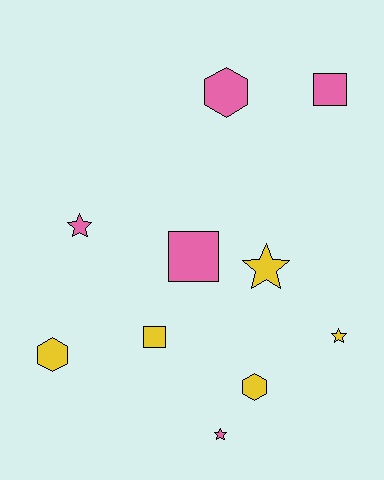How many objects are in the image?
There are 10 objects.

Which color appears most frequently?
Pink, with 5 objects.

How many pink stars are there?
There are 2 pink stars.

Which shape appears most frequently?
Star, with 4 objects.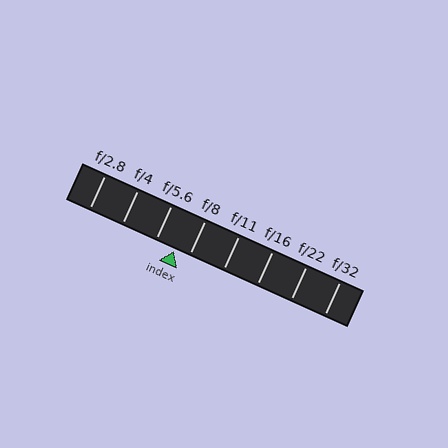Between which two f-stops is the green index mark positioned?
The index mark is between f/5.6 and f/8.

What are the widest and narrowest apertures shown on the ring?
The widest aperture shown is f/2.8 and the narrowest is f/32.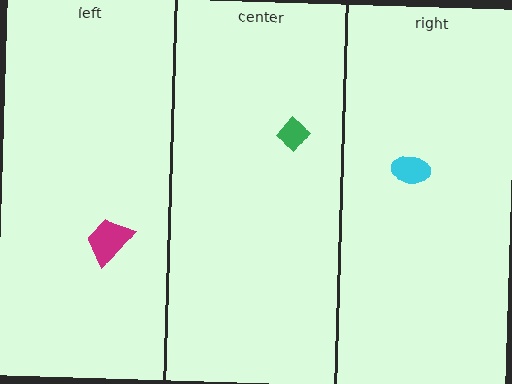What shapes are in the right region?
The cyan ellipse.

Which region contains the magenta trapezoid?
The left region.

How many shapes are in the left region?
1.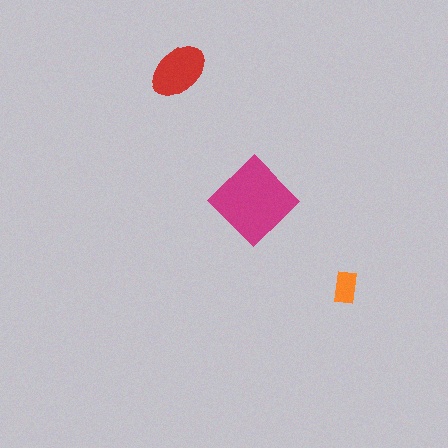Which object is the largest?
The magenta diamond.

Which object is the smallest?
The orange rectangle.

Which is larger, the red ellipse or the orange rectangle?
The red ellipse.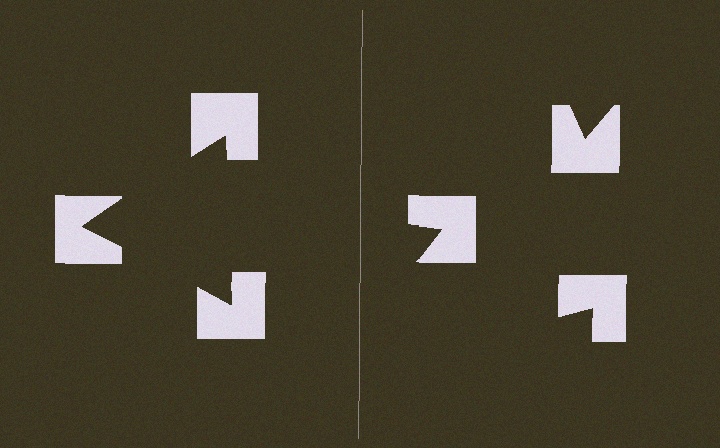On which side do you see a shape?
An illusory triangle appears on the left side. On the right side the wedge cuts are rotated, so no coherent shape forms.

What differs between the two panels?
The notched squares are positioned identically on both sides; only the wedge orientations differ. On the left they align to a triangle; on the right they are misaligned.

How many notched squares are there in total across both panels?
6 — 3 on each side.